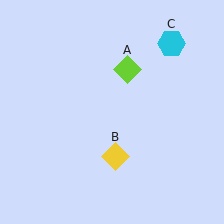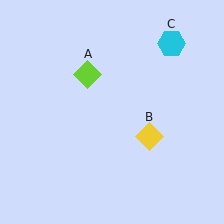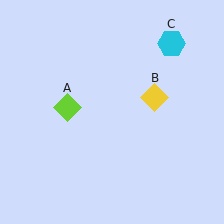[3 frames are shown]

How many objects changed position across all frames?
2 objects changed position: lime diamond (object A), yellow diamond (object B).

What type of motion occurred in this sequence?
The lime diamond (object A), yellow diamond (object B) rotated counterclockwise around the center of the scene.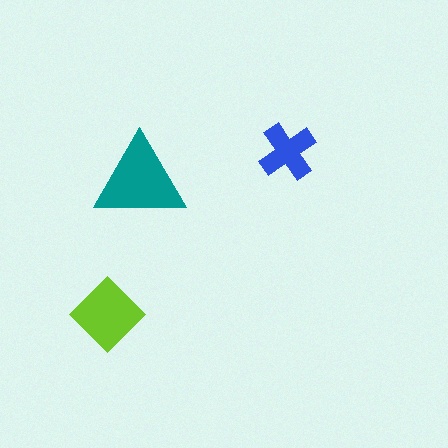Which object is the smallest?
The blue cross.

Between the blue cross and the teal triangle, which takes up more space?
The teal triangle.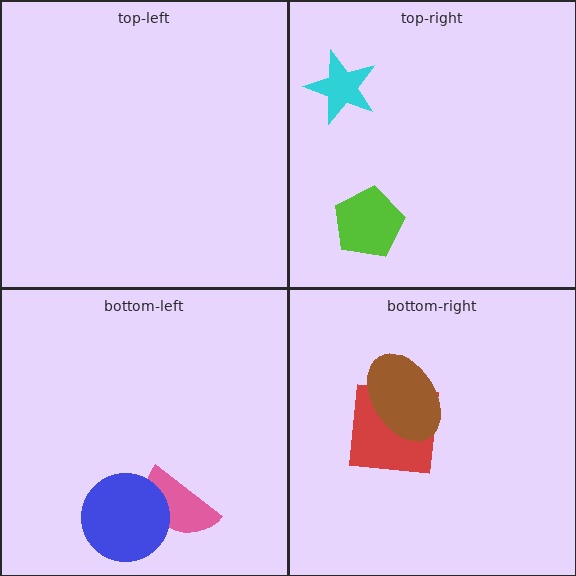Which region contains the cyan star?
The top-right region.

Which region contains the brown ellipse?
The bottom-right region.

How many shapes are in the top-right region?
2.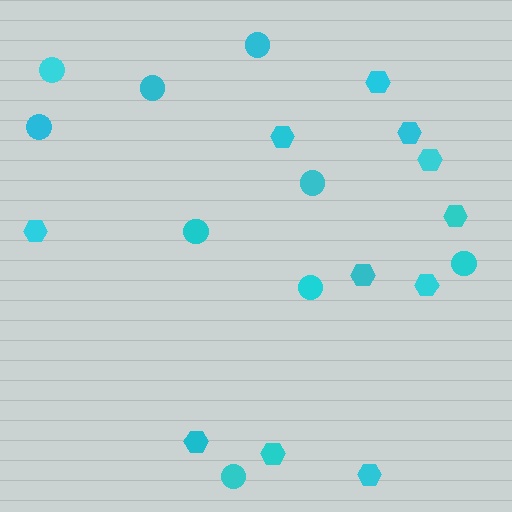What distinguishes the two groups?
There are 2 groups: one group of hexagons (11) and one group of circles (9).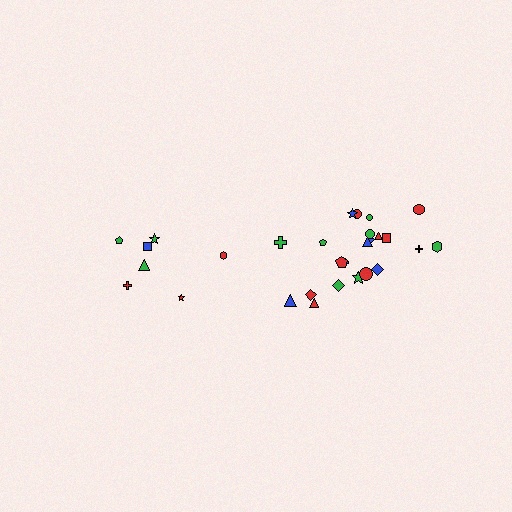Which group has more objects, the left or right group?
The right group.